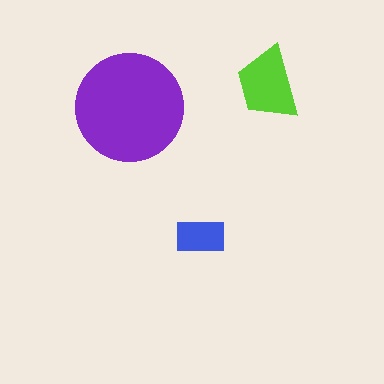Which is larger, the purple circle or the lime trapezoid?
The purple circle.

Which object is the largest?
The purple circle.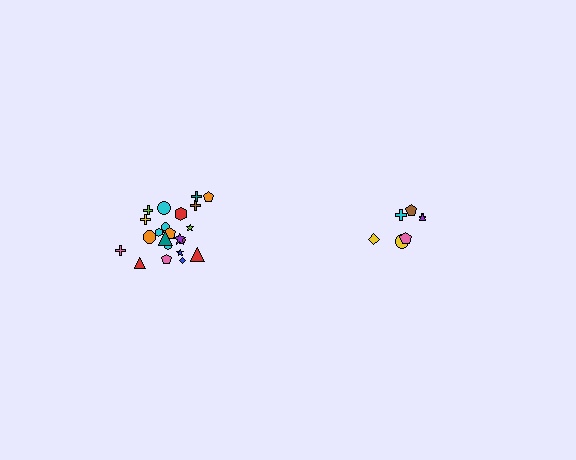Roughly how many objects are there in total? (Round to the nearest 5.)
Roughly 30 objects in total.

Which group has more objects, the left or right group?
The left group.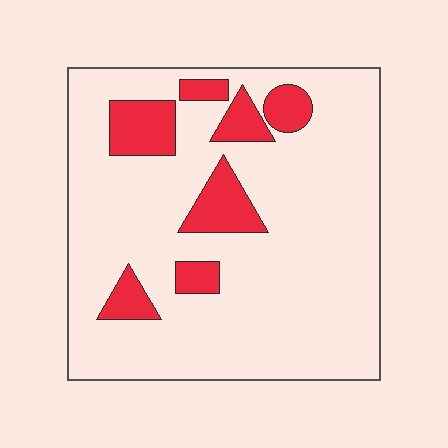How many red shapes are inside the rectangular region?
7.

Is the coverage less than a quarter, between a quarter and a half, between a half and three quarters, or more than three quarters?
Less than a quarter.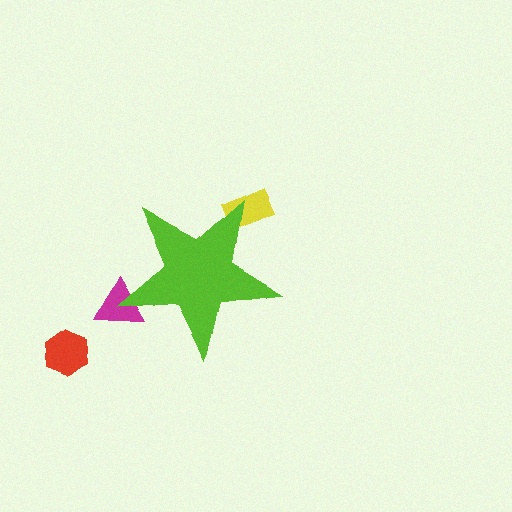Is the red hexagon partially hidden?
No, the red hexagon is fully visible.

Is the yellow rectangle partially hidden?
Yes, the yellow rectangle is partially hidden behind the lime star.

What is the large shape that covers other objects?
A lime star.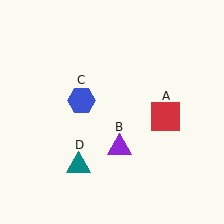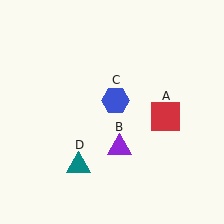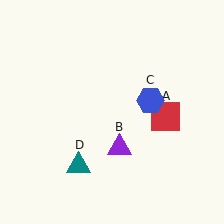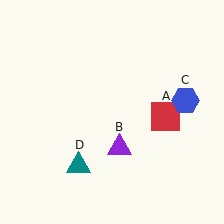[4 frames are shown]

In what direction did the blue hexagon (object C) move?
The blue hexagon (object C) moved right.